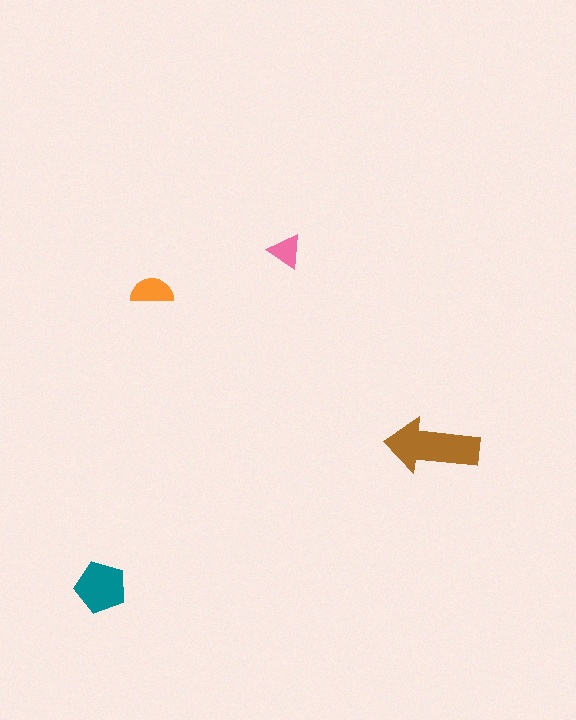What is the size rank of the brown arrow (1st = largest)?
1st.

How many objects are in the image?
There are 4 objects in the image.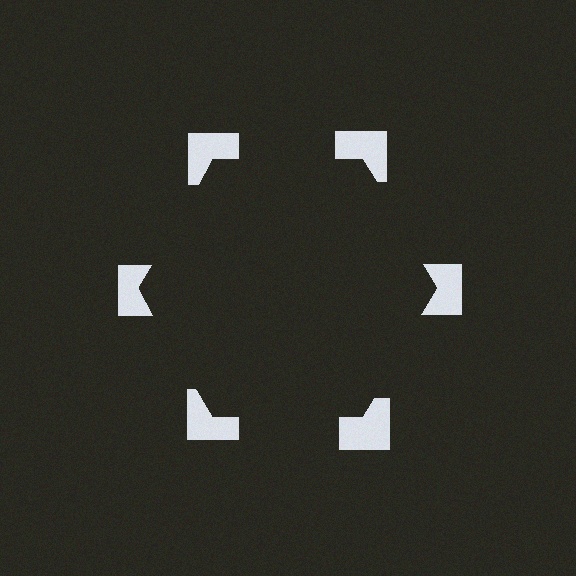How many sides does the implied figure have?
6 sides.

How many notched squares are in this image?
There are 6 — one at each vertex of the illusory hexagon.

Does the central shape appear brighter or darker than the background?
It typically appears slightly darker than the background, even though no actual brightness change is drawn.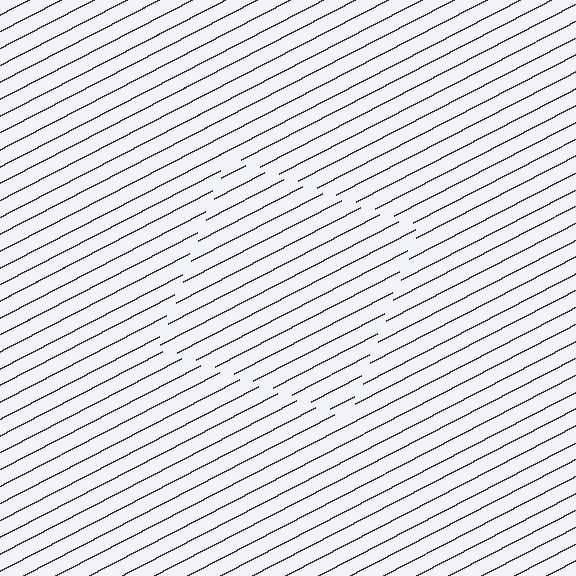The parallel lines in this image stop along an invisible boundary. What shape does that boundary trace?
An illusory square. The interior of the shape contains the same grating, shifted by half a period — the contour is defined by the phase discontinuity where line-ends from the inner and outer gratings abut.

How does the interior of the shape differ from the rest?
The interior of the shape contains the same grating, shifted by half a period — the contour is defined by the phase discontinuity where line-ends from the inner and outer gratings abut.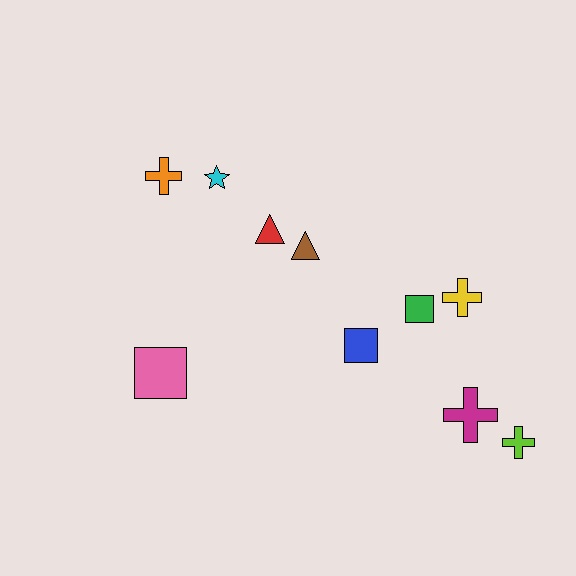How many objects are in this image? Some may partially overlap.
There are 10 objects.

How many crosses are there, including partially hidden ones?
There are 4 crosses.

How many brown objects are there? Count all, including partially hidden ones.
There is 1 brown object.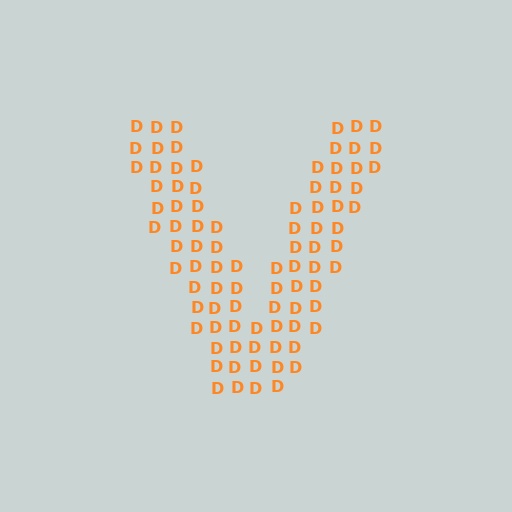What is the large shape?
The large shape is the letter V.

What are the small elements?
The small elements are letter D's.